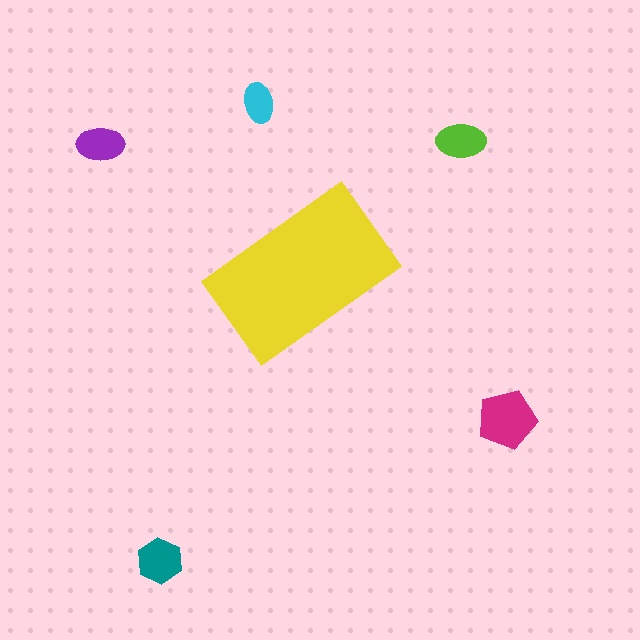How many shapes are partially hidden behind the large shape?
0 shapes are partially hidden.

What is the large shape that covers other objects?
A yellow rectangle.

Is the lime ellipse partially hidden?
No, the lime ellipse is fully visible.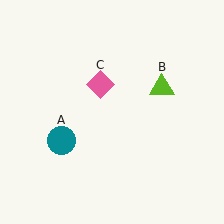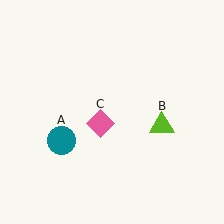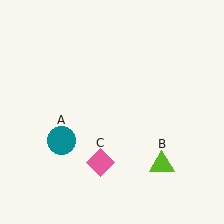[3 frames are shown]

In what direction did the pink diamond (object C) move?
The pink diamond (object C) moved down.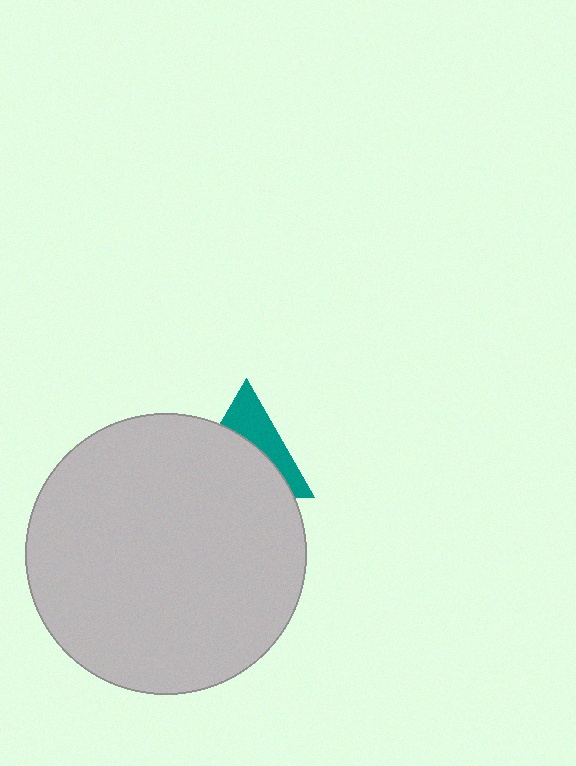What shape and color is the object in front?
The object in front is a light gray circle.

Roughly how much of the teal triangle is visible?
A small part of it is visible (roughly 38%).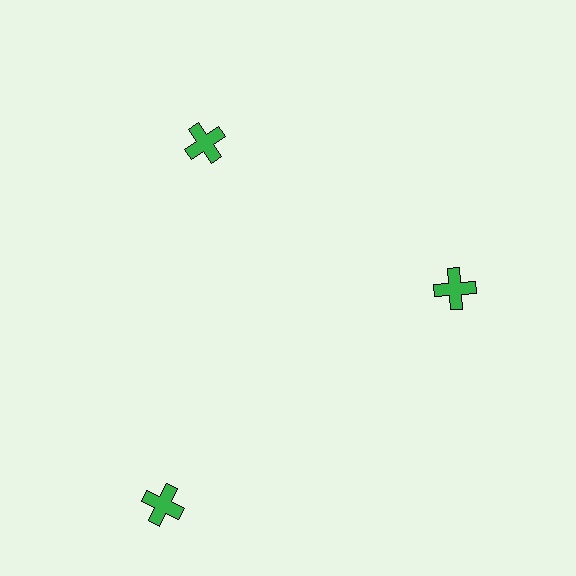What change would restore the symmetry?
The symmetry would be restored by moving it inward, back onto the ring so that all 3 crosses sit at equal angles and equal distance from the center.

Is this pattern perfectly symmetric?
No. The 3 green crosses are arranged in a ring, but one element near the 7 o'clock position is pushed outward from the center, breaking the 3-fold rotational symmetry.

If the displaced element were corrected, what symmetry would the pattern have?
It would have 3-fold rotational symmetry — the pattern would map onto itself every 120 degrees.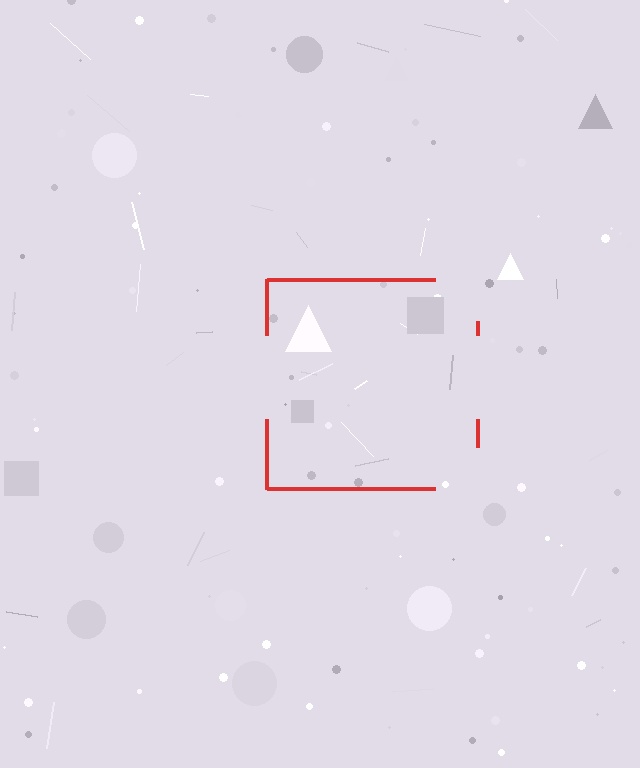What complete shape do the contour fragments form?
The contour fragments form a square.